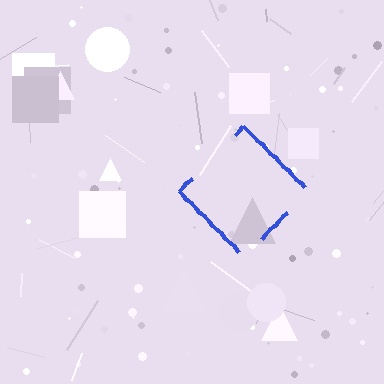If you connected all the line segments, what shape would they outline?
They would outline a diamond.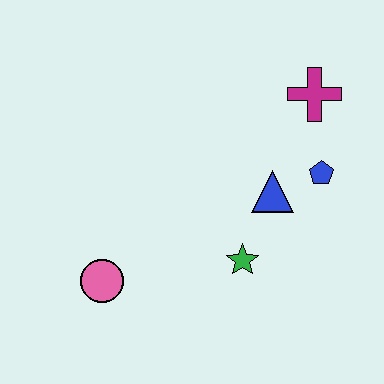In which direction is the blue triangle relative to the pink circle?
The blue triangle is to the right of the pink circle.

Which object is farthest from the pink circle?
The magenta cross is farthest from the pink circle.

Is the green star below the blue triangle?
Yes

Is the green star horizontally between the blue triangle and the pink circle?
Yes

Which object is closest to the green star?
The blue triangle is closest to the green star.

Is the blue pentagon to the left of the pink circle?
No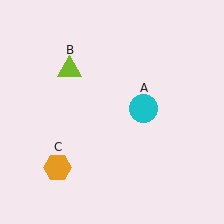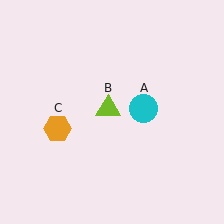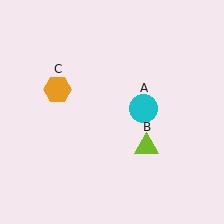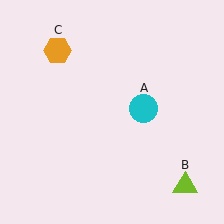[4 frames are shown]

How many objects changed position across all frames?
2 objects changed position: lime triangle (object B), orange hexagon (object C).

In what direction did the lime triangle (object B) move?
The lime triangle (object B) moved down and to the right.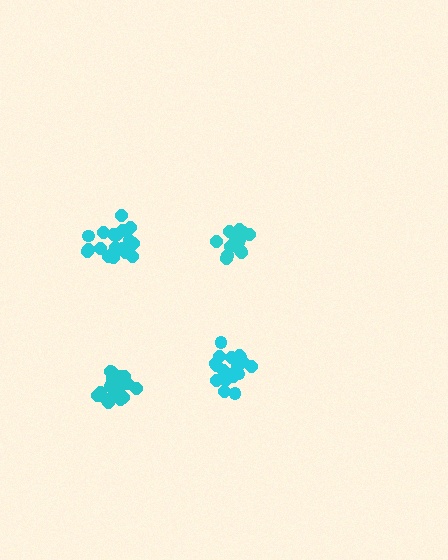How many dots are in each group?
Group 1: 21 dots, Group 2: 18 dots, Group 3: 19 dots, Group 4: 16 dots (74 total).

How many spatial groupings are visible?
There are 4 spatial groupings.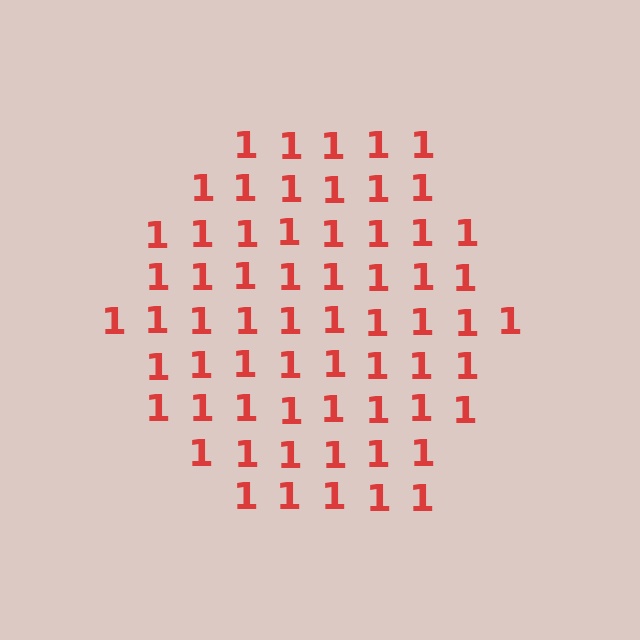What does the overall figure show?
The overall figure shows a hexagon.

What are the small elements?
The small elements are digit 1's.